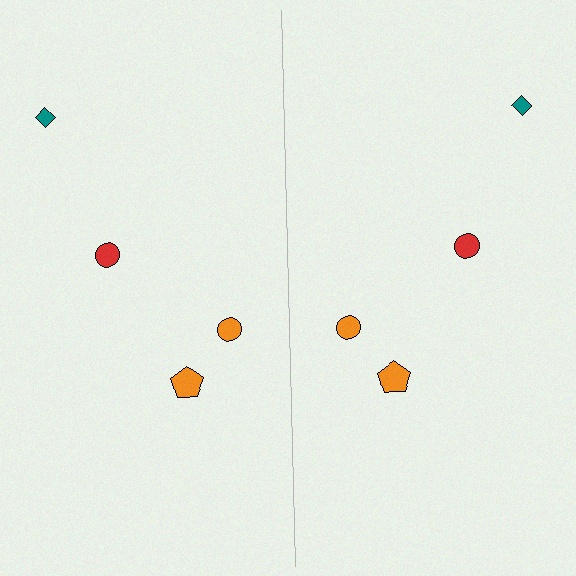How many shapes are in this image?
There are 8 shapes in this image.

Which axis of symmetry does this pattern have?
The pattern has a vertical axis of symmetry running through the center of the image.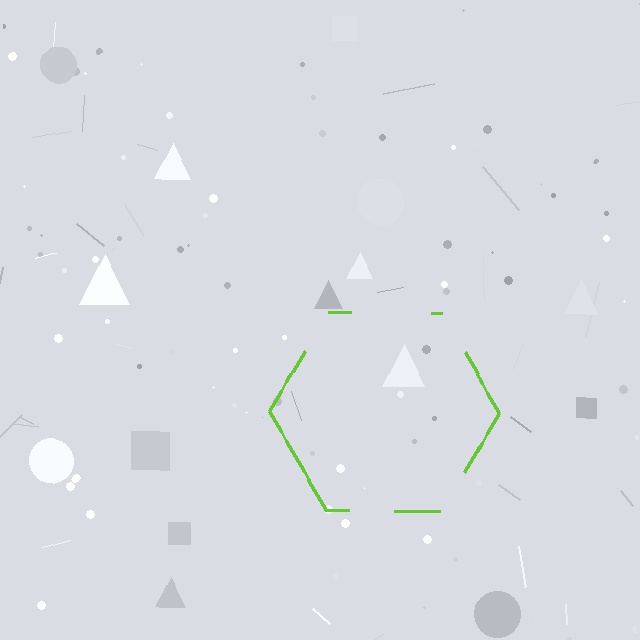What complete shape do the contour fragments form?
The contour fragments form a hexagon.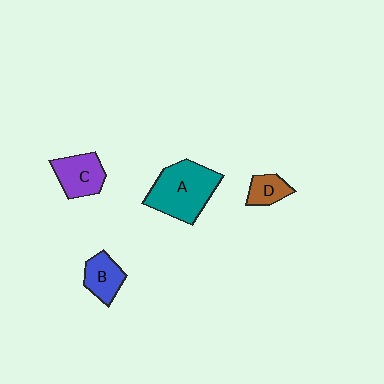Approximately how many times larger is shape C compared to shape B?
Approximately 1.2 times.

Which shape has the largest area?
Shape A (teal).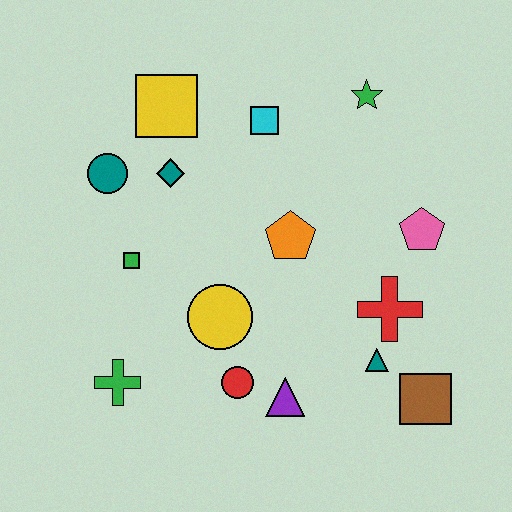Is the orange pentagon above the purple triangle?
Yes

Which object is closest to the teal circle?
The teal diamond is closest to the teal circle.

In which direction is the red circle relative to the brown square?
The red circle is to the left of the brown square.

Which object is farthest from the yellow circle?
The green star is farthest from the yellow circle.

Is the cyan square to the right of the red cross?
No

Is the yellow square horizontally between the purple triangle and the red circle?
No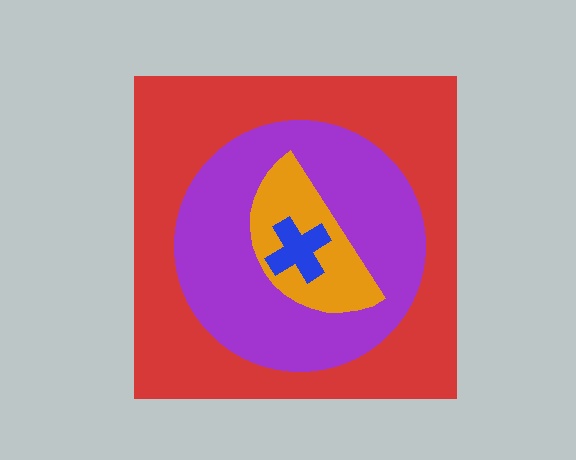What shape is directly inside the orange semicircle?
The blue cross.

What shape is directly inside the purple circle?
The orange semicircle.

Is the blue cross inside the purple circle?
Yes.